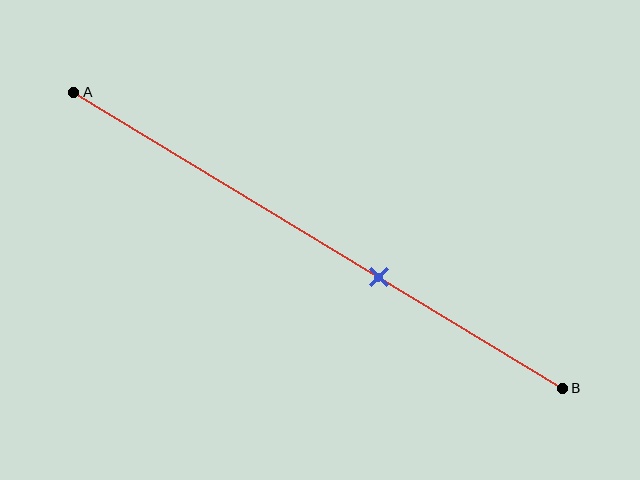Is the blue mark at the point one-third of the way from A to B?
No, the mark is at about 60% from A, not at the 33% one-third point.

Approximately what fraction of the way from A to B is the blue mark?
The blue mark is approximately 60% of the way from A to B.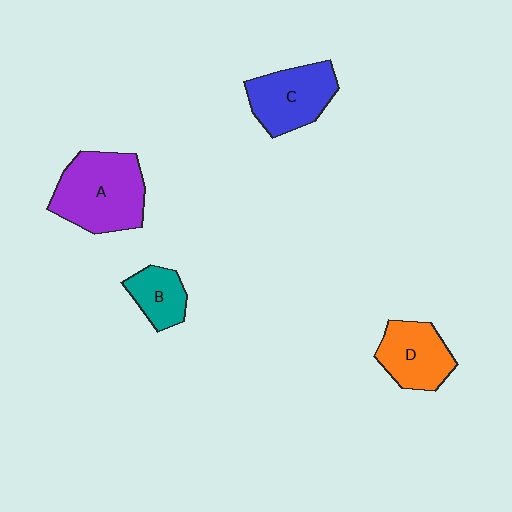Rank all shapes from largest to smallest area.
From largest to smallest: A (purple), C (blue), D (orange), B (teal).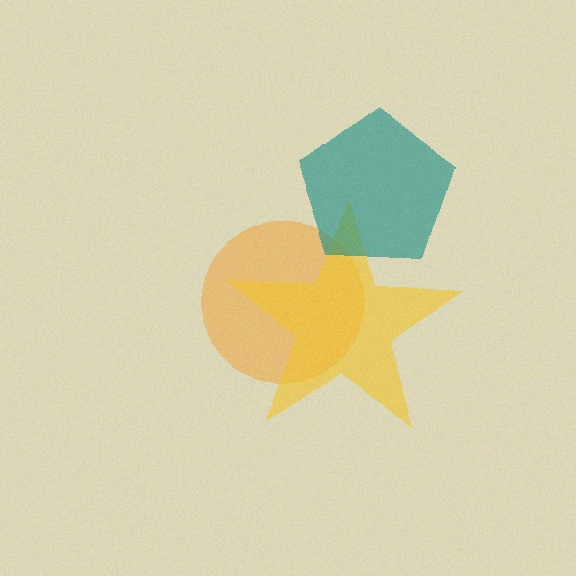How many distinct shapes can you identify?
There are 3 distinct shapes: an orange circle, a yellow star, a teal pentagon.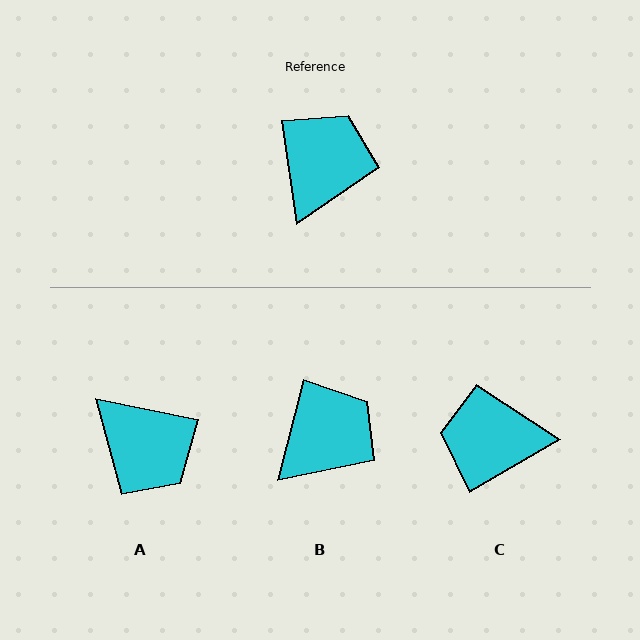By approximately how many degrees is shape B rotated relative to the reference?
Approximately 23 degrees clockwise.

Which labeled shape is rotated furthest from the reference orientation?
C, about 112 degrees away.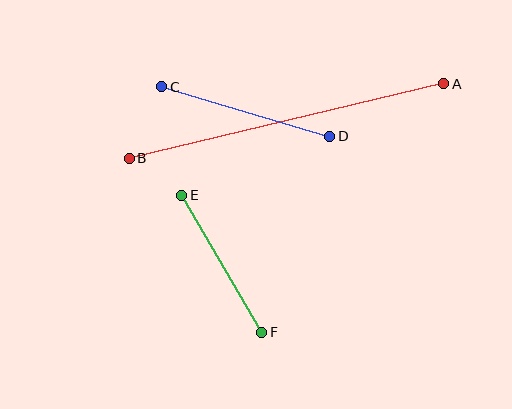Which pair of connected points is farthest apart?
Points A and B are farthest apart.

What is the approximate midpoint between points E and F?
The midpoint is at approximately (222, 264) pixels.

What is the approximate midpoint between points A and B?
The midpoint is at approximately (287, 121) pixels.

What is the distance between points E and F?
The distance is approximately 159 pixels.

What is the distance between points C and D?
The distance is approximately 175 pixels.